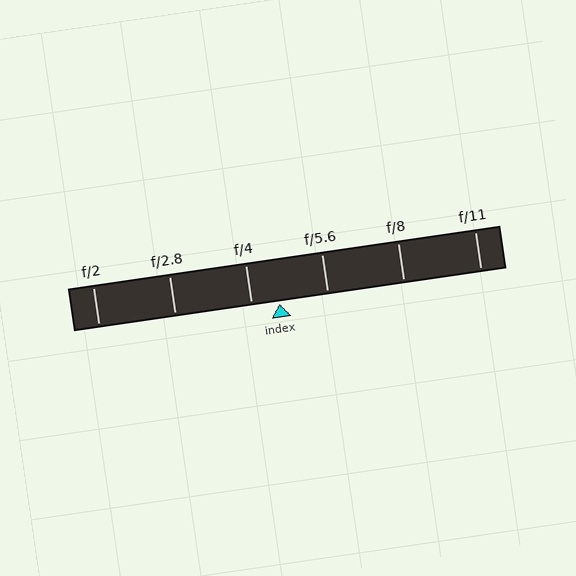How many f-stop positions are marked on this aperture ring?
There are 6 f-stop positions marked.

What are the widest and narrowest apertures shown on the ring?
The widest aperture shown is f/2 and the narrowest is f/11.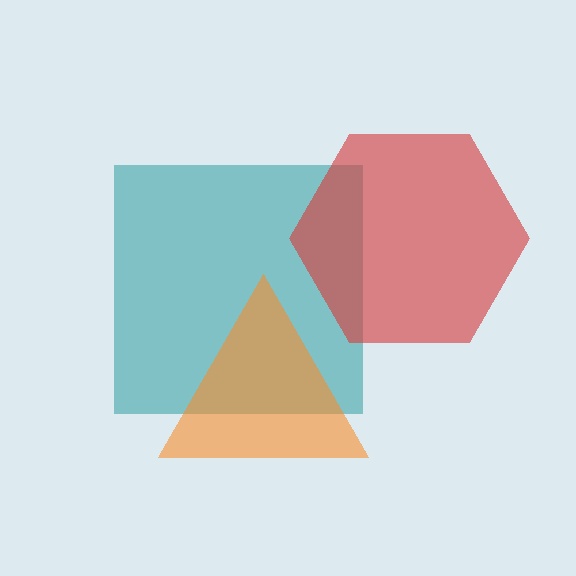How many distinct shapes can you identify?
There are 3 distinct shapes: a teal square, an orange triangle, a red hexagon.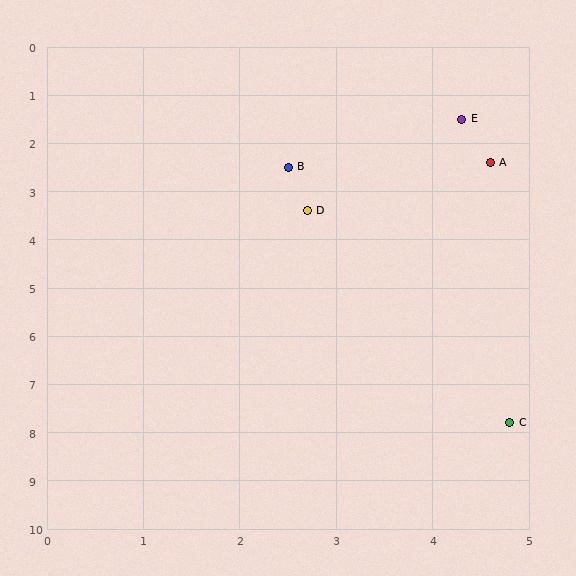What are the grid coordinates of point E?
Point E is at approximately (4.3, 1.5).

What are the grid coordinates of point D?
Point D is at approximately (2.7, 3.4).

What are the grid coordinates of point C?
Point C is at approximately (4.8, 7.8).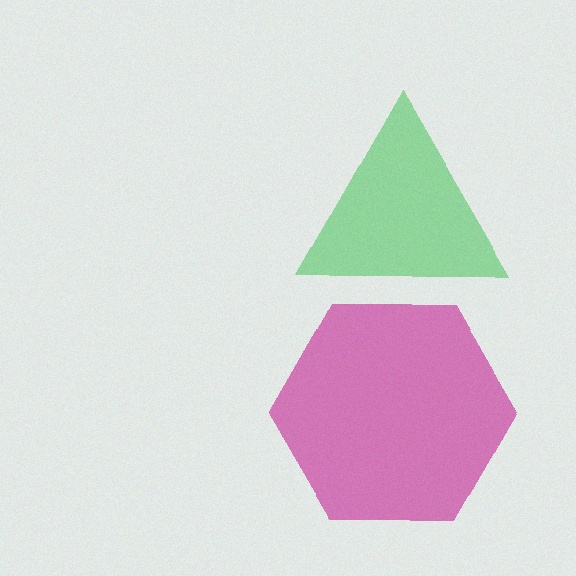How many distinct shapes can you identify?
There are 2 distinct shapes: a magenta hexagon, a green triangle.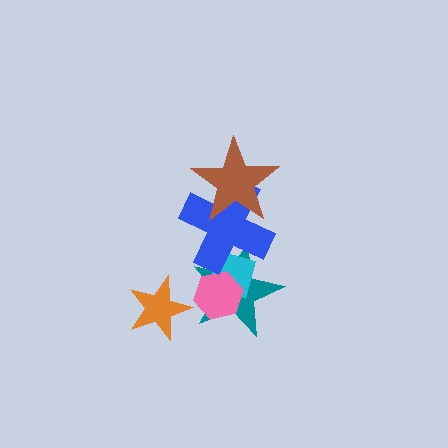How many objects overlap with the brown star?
1 object overlaps with the brown star.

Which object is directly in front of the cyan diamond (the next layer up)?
The pink hexagon is directly in front of the cyan diamond.